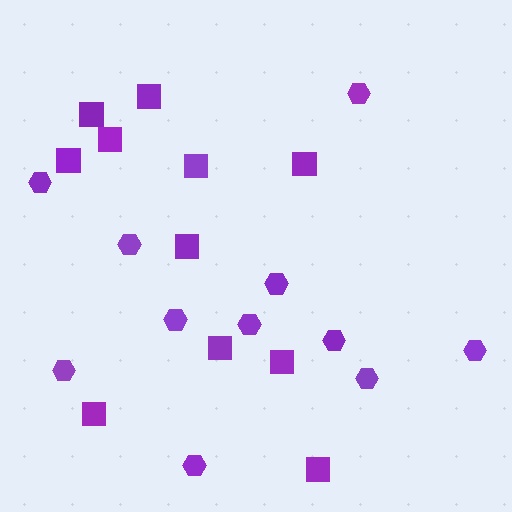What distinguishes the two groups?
There are 2 groups: one group of squares (11) and one group of hexagons (11).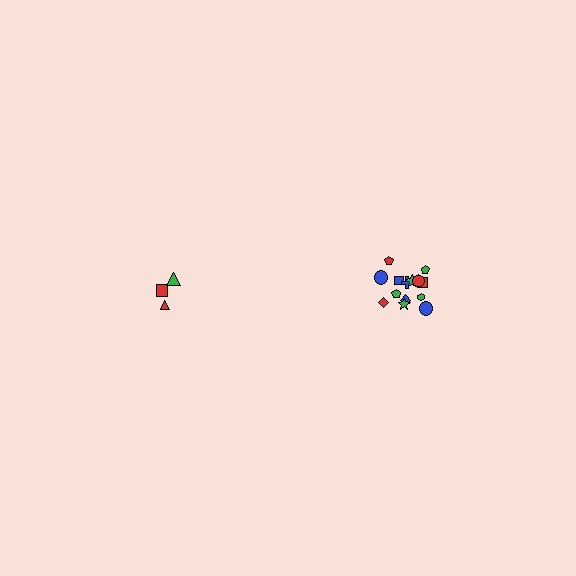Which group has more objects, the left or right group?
The right group.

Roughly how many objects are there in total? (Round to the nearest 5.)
Roughly 20 objects in total.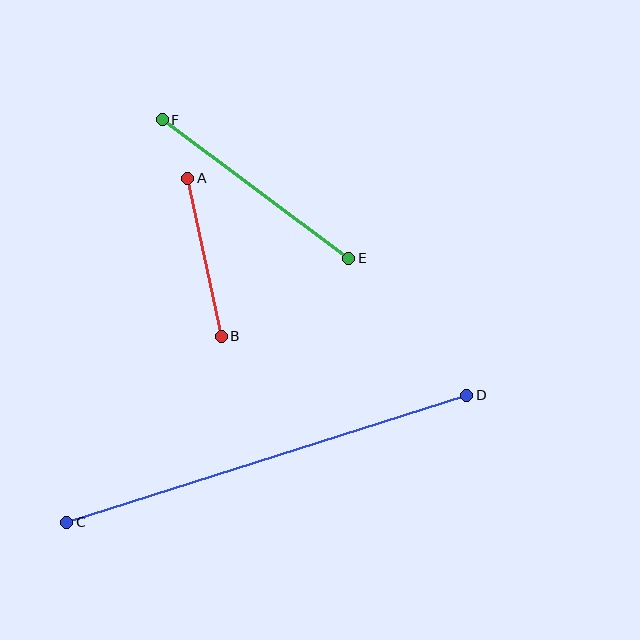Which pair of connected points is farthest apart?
Points C and D are farthest apart.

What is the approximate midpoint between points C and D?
The midpoint is at approximately (267, 459) pixels.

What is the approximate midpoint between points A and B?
The midpoint is at approximately (205, 257) pixels.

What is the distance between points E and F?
The distance is approximately 232 pixels.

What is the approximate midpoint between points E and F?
The midpoint is at approximately (255, 189) pixels.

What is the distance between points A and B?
The distance is approximately 162 pixels.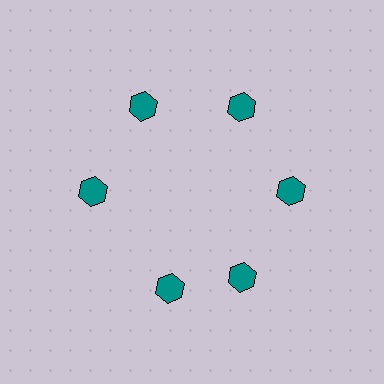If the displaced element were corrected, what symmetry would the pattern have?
It would have 6-fold rotational symmetry — the pattern would map onto itself every 60 degrees.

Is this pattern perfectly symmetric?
No. The 6 teal hexagons are arranged in a ring, but one element near the 7 o'clock position is rotated out of alignment along the ring, breaking the 6-fold rotational symmetry.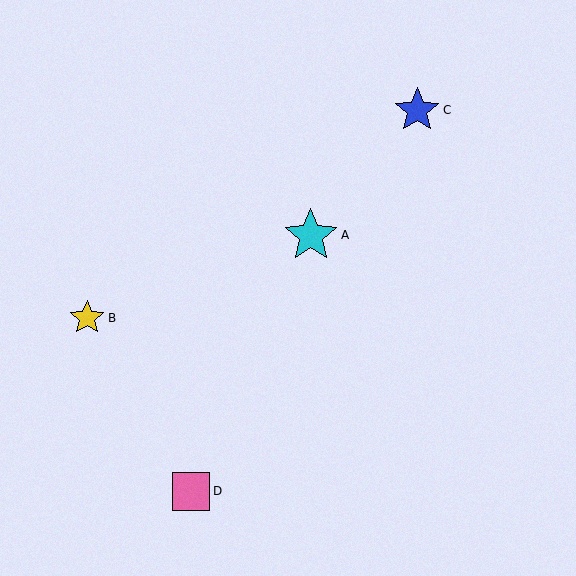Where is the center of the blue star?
The center of the blue star is at (417, 110).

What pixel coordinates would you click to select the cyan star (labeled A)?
Click at (311, 235) to select the cyan star A.